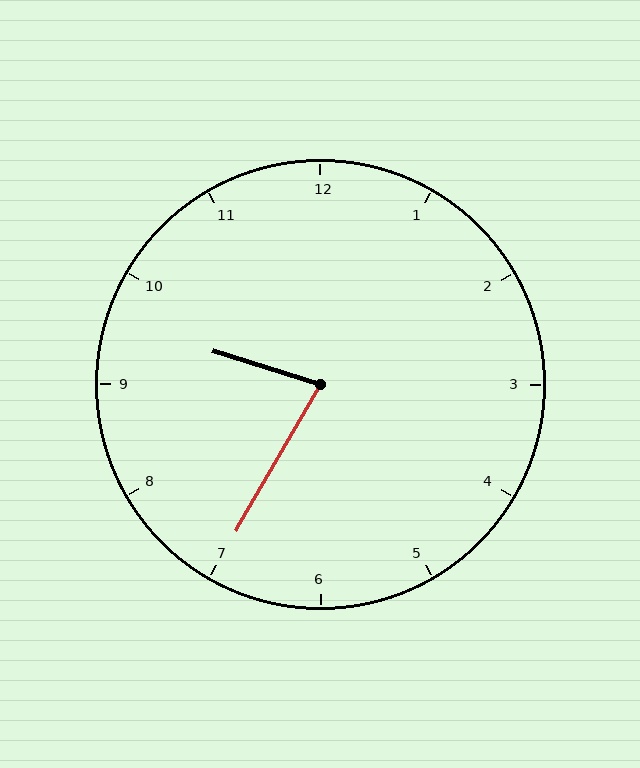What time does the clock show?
9:35.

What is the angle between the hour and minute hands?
Approximately 78 degrees.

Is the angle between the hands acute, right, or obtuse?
It is acute.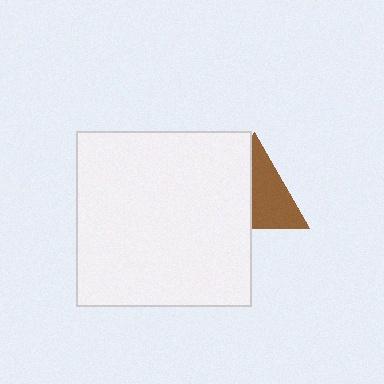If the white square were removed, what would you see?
You would see the complete brown triangle.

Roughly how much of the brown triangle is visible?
About half of it is visible (roughly 55%).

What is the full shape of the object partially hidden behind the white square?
The partially hidden object is a brown triangle.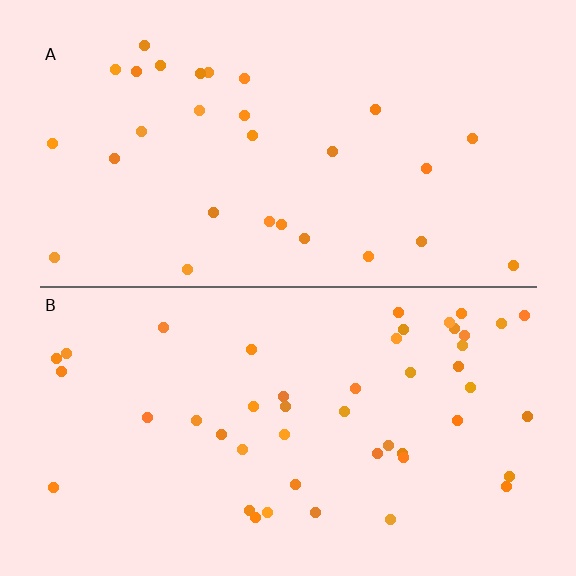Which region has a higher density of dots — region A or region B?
B (the bottom).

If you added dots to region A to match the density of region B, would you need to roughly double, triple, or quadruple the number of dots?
Approximately double.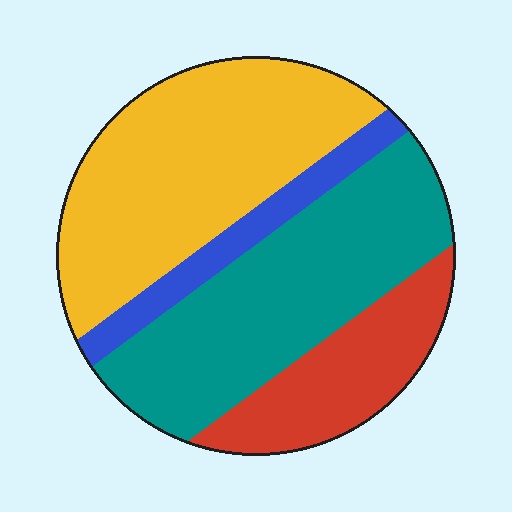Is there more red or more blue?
Red.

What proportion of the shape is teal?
Teal covers 35% of the shape.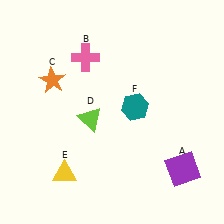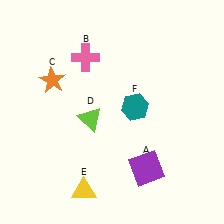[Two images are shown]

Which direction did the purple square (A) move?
The purple square (A) moved left.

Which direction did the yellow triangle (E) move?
The yellow triangle (E) moved right.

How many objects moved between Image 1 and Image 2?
2 objects moved between the two images.